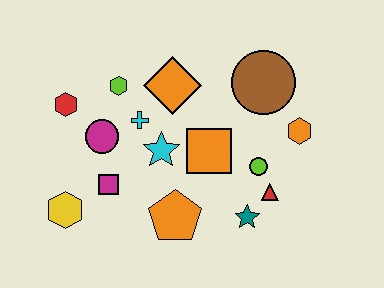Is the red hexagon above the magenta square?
Yes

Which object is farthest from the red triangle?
The red hexagon is farthest from the red triangle.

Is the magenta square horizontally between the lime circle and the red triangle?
No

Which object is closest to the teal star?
The red triangle is closest to the teal star.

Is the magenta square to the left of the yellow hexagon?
No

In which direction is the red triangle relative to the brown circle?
The red triangle is below the brown circle.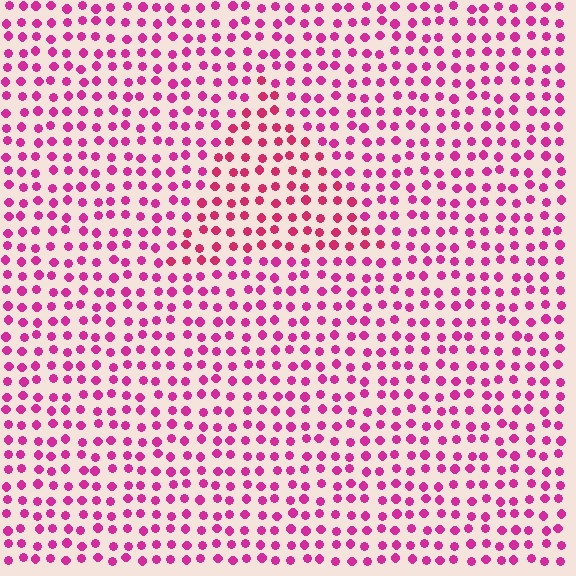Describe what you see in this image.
The image is filled with small magenta elements in a uniform arrangement. A triangle-shaped region is visible where the elements are tinted to a slightly different hue, forming a subtle color boundary.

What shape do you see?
I see a triangle.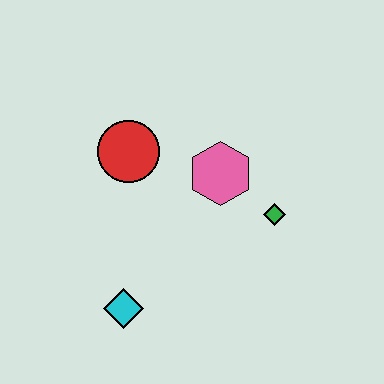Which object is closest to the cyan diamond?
The red circle is closest to the cyan diamond.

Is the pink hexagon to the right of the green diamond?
No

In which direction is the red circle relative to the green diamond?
The red circle is to the left of the green diamond.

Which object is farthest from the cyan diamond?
The green diamond is farthest from the cyan diamond.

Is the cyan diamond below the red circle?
Yes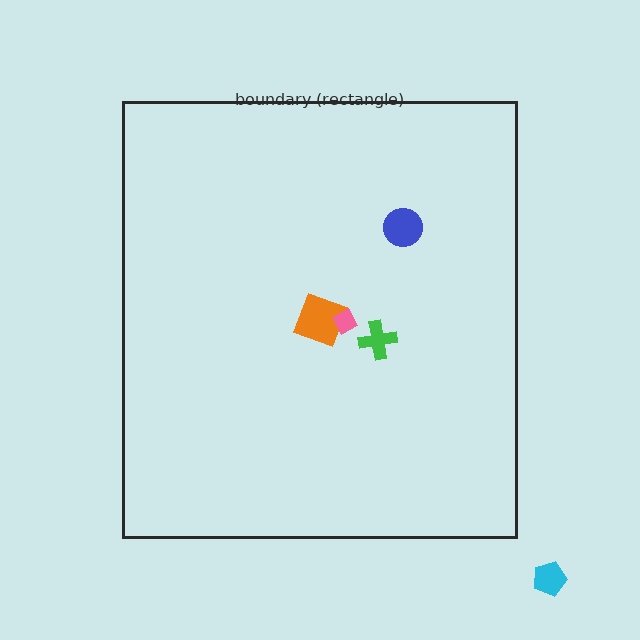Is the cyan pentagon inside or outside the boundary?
Outside.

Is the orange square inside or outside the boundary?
Inside.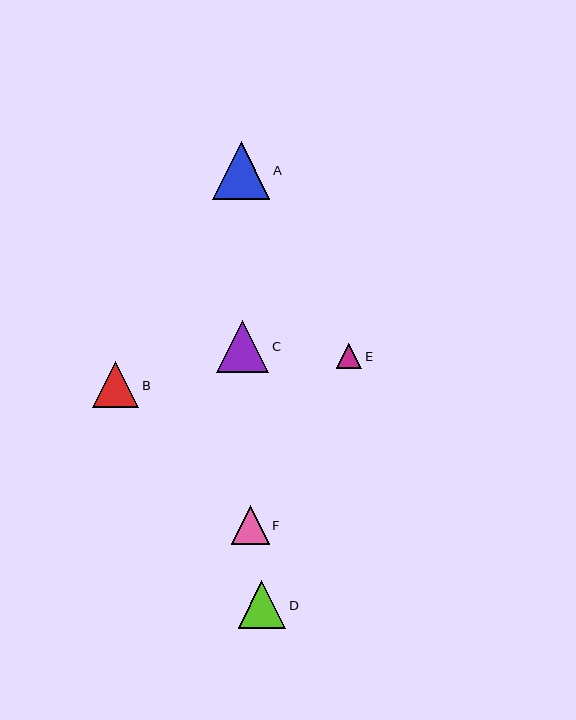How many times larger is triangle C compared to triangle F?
Triangle C is approximately 1.3 times the size of triangle F.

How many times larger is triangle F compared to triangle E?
Triangle F is approximately 1.5 times the size of triangle E.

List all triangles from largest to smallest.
From largest to smallest: A, C, D, B, F, E.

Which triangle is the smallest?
Triangle E is the smallest with a size of approximately 25 pixels.